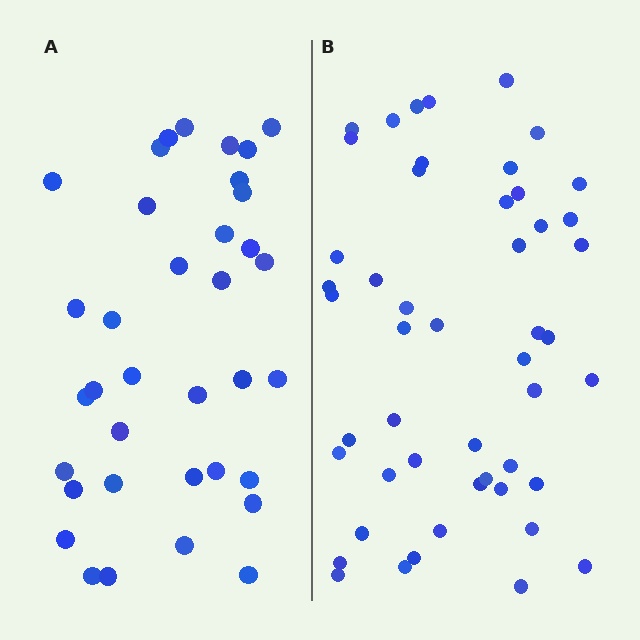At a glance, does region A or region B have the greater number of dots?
Region B (the right region) has more dots.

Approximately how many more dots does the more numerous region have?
Region B has approximately 15 more dots than region A.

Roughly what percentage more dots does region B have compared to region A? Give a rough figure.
About 35% more.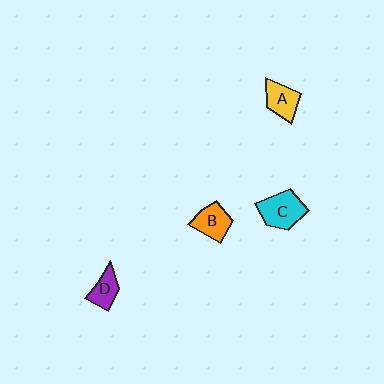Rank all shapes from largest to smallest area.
From largest to smallest: C (cyan), B (orange), A (yellow), D (purple).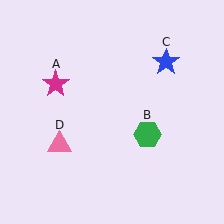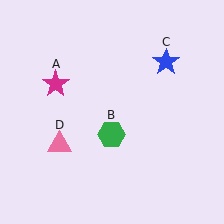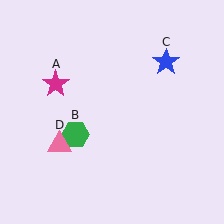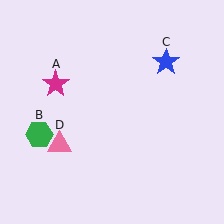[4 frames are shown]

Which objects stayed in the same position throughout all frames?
Magenta star (object A) and blue star (object C) and pink triangle (object D) remained stationary.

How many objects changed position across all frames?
1 object changed position: green hexagon (object B).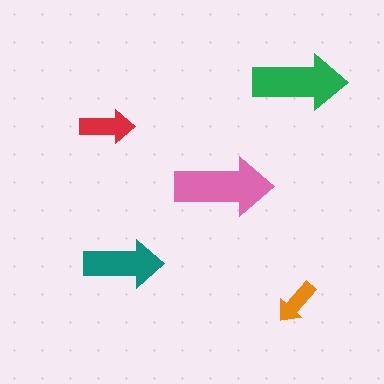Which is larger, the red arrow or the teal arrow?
The teal one.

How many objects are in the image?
There are 5 objects in the image.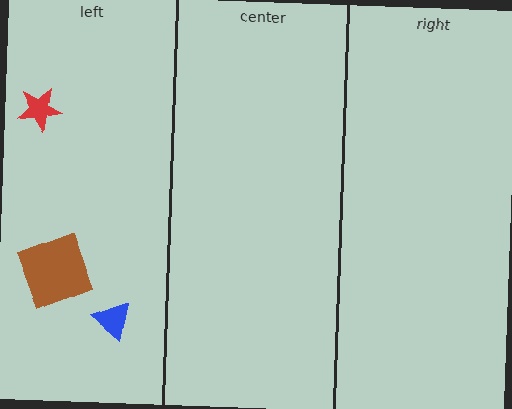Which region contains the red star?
The left region.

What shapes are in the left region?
The brown square, the red star, the blue triangle.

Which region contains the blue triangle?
The left region.